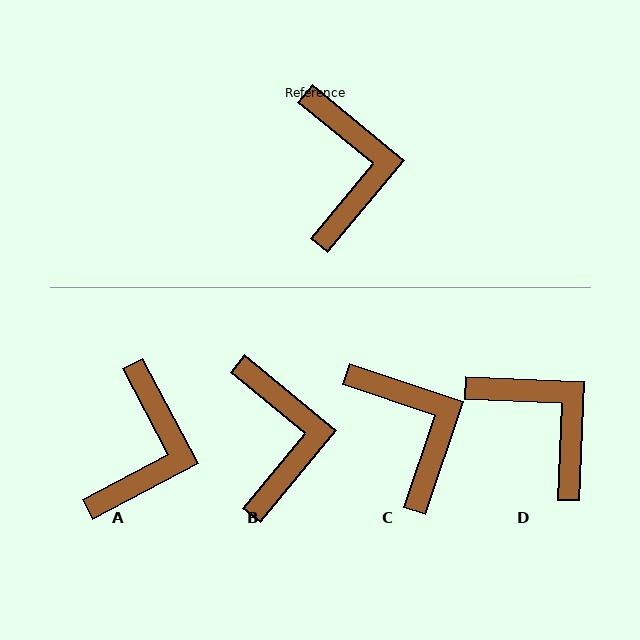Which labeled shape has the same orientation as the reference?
B.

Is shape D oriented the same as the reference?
No, it is off by about 37 degrees.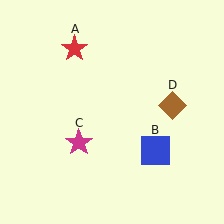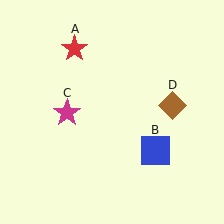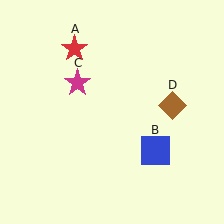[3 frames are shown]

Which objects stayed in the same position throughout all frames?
Red star (object A) and blue square (object B) and brown diamond (object D) remained stationary.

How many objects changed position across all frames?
1 object changed position: magenta star (object C).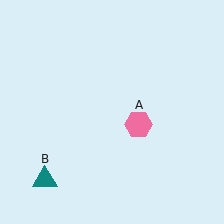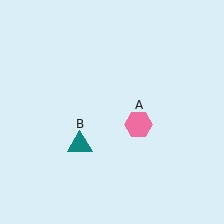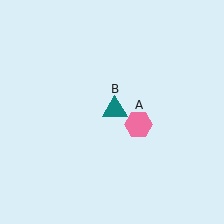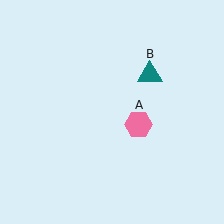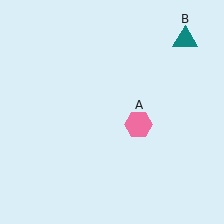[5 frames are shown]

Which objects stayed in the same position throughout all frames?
Pink hexagon (object A) remained stationary.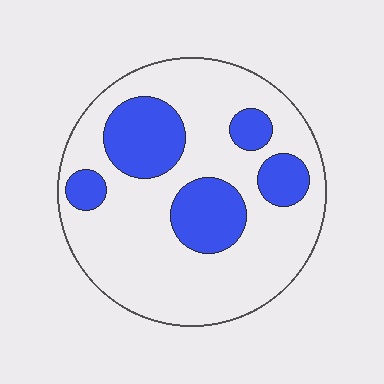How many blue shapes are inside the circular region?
5.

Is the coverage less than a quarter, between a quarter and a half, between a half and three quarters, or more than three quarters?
Between a quarter and a half.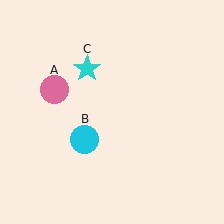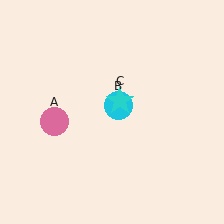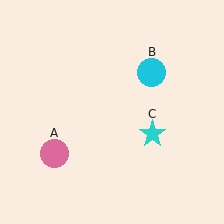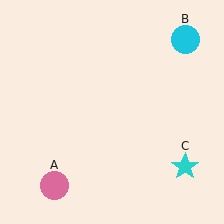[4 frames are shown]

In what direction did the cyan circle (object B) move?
The cyan circle (object B) moved up and to the right.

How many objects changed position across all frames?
3 objects changed position: pink circle (object A), cyan circle (object B), cyan star (object C).